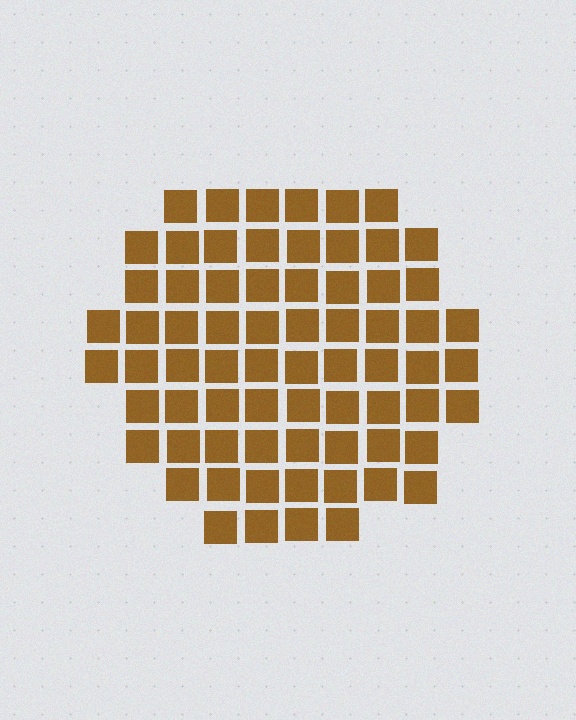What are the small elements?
The small elements are squares.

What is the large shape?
The large shape is a circle.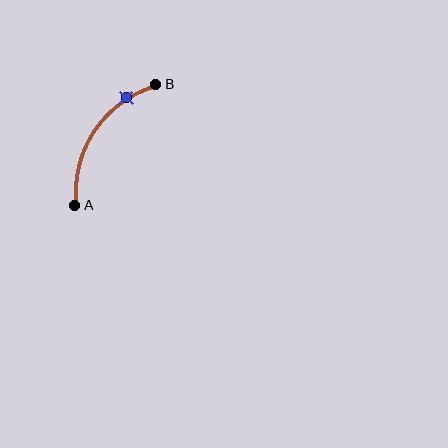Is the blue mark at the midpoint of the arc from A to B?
No. The blue mark lies on the arc but is closer to endpoint B. The arc midpoint would be at the point on the curve equidistant along the arc from both A and B.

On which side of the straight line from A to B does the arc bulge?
The arc bulges above and to the left of the straight line connecting A and B.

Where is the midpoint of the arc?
The arc midpoint is the point on the curve farthest from the straight line joining A and B. It sits above and to the left of that line.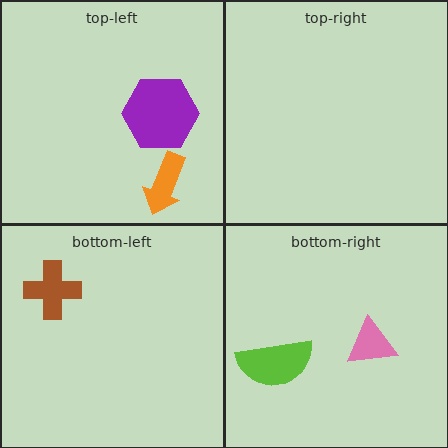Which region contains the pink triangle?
The bottom-right region.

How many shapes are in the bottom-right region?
2.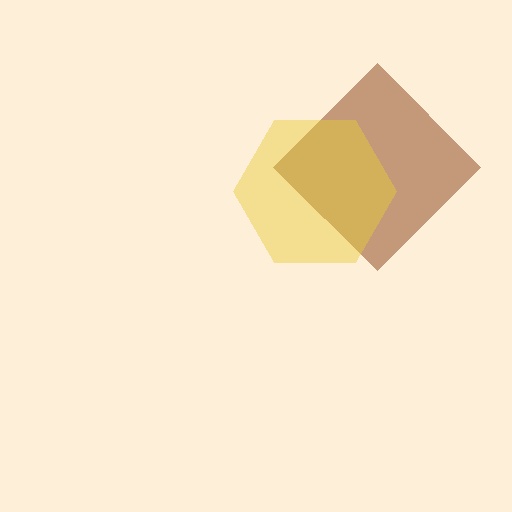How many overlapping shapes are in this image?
There are 2 overlapping shapes in the image.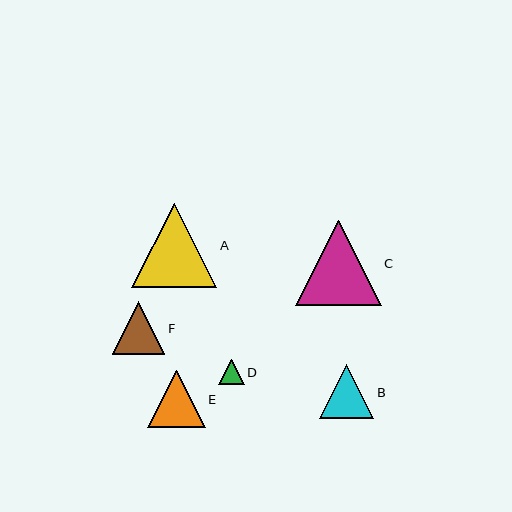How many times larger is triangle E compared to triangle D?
Triangle E is approximately 2.3 times the size of triangle D.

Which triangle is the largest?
Triangle C is the largest with a size of approximately 86 pixels.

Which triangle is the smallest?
Triangle D is the smallest with a size of approximately 25 pixels.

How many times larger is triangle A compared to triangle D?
Triangle A is approximately 3.3 times the size of triangle D.